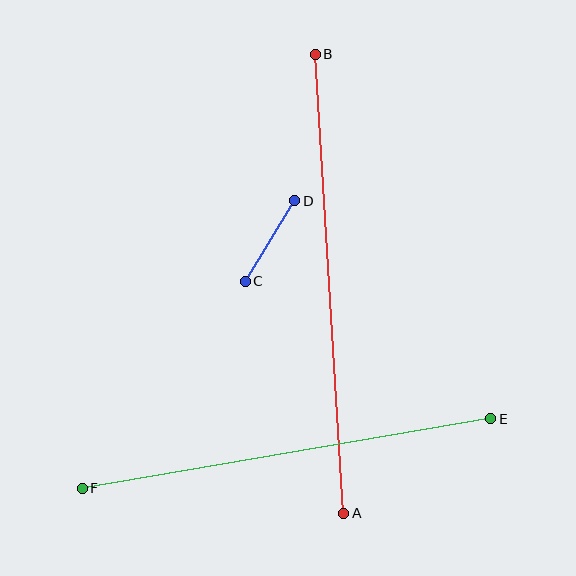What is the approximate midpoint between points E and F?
The midpoint is at approximately (287, 454) pixels.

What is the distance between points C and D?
The distance is approximately 95 pixels.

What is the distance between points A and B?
The distance is approximately 460 pixels.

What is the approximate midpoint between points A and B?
The midpoint is at approximately (330, 284) pixels.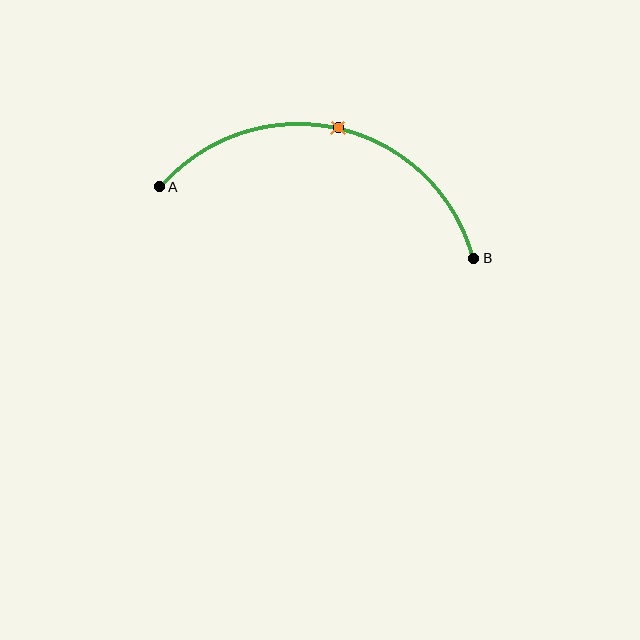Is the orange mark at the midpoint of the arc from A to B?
Yes. The orange mark lies on the arc at equal arc-length from both A and B — it is the arc midpoint.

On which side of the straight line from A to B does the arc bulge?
The arc bulges above the straight line connecting A and B.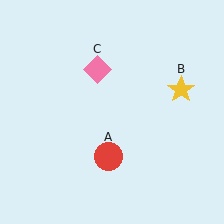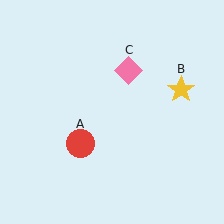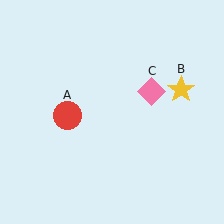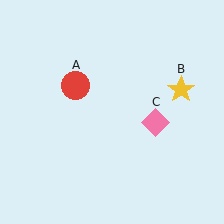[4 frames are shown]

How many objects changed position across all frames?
2 objects changed position: red circle (object A), pink diamond (object C).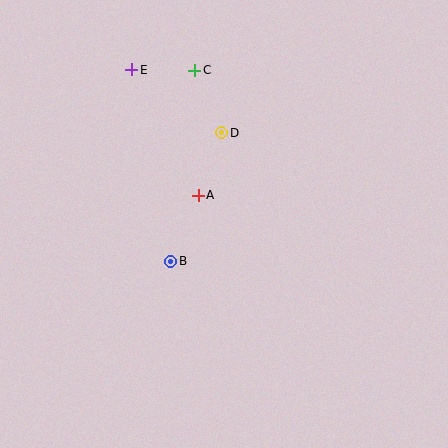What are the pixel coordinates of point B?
Point B is at (171, 261).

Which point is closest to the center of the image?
Point A at (198, 195) is closest to the center.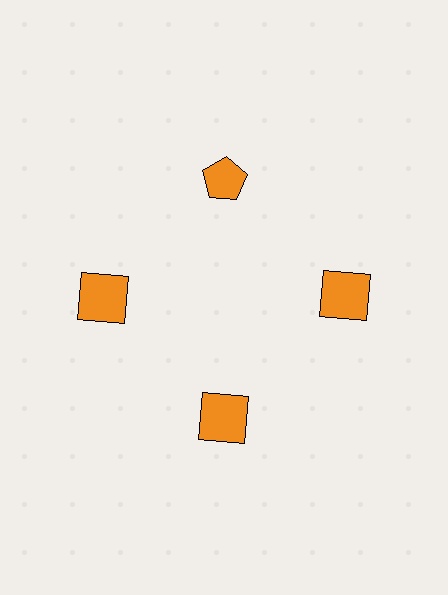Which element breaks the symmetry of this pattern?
The orange pentagon at roughly the 12 o'clock position breaks the symmetry. All other shapes are orange squares.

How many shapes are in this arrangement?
There are 4 shapes arranged in a ring pattern.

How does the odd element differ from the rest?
It has a different shape: pentagon instead of square.